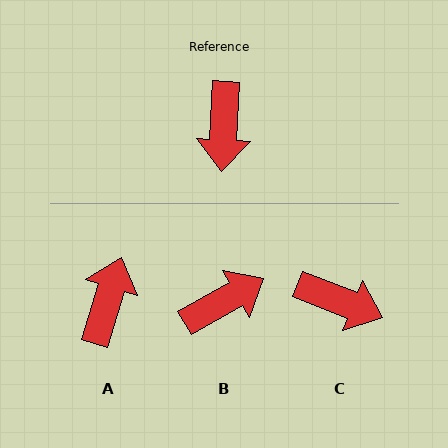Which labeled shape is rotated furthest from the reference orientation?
A, about 166 degrees away.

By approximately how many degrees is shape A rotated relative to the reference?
Approximately 166 degrees counter-clockwise.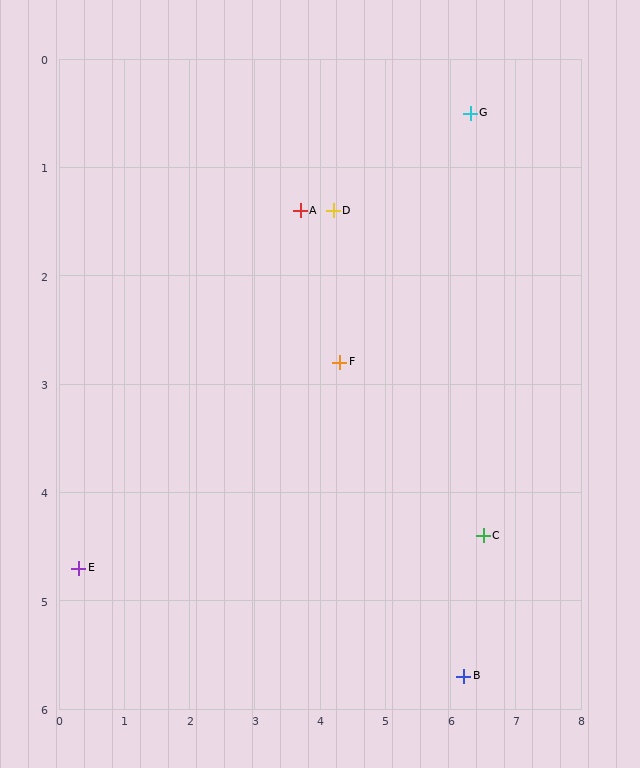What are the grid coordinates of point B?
Point B is at approximately (6.2, 5.7).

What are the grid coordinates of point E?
Point E is at approximately (0.3, 4.7).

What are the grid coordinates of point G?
Point G is at approximately (6.3, 0.5).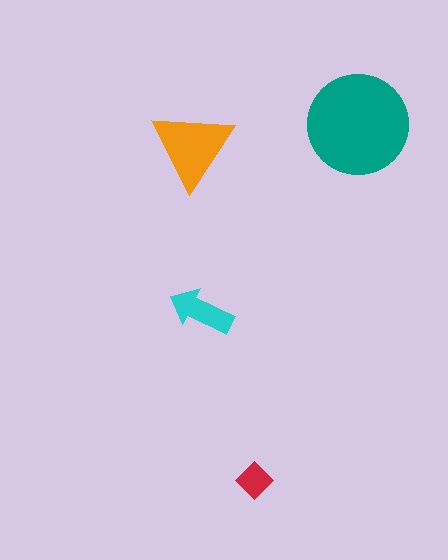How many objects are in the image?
There are 4 objects in the image.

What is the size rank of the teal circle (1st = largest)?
1st.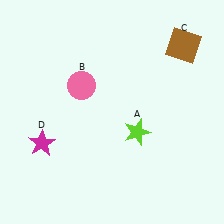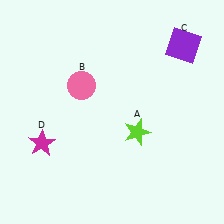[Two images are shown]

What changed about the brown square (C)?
In Image 1, C is brown. In Image 2, it changed to purple.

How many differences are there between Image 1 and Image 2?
There is 1 difference between the two images.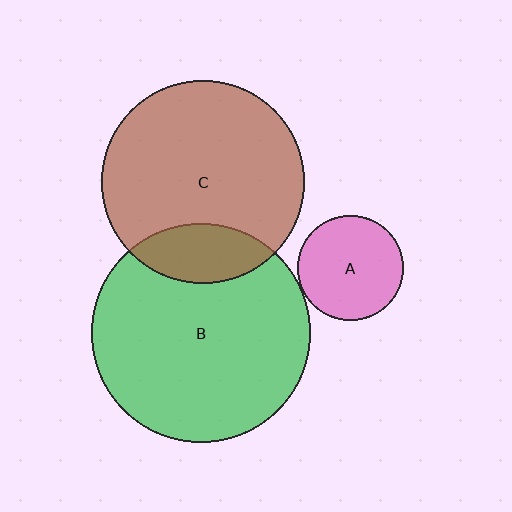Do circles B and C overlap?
Yes.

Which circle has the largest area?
Circle B (green).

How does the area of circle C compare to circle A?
Approximately 3.7 times.